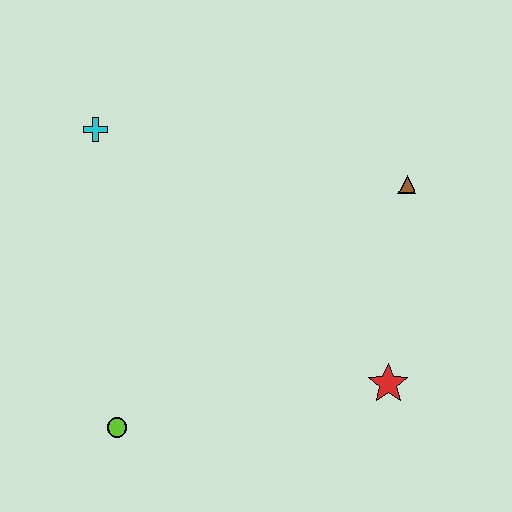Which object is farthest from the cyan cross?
The red star is farthest from the cyan cross.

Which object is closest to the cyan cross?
The lime circle is closest to the cyan cross.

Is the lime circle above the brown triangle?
No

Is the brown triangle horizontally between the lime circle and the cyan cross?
No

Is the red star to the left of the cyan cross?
No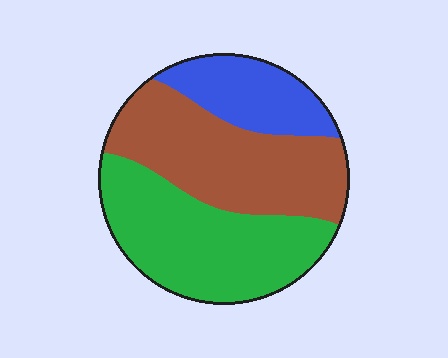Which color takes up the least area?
Blue, at roughly 20%.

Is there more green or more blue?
Green.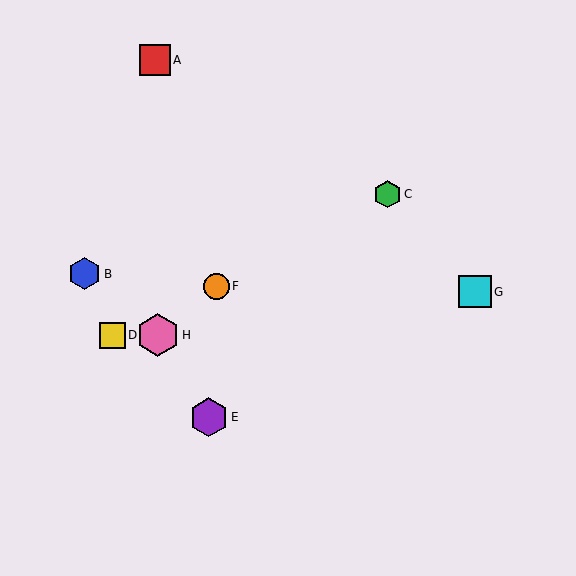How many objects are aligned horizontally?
2 objects (D, H) are aligned horizontally.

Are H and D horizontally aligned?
Yes, both are at y≈335.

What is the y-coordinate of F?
Object F is at y≈286.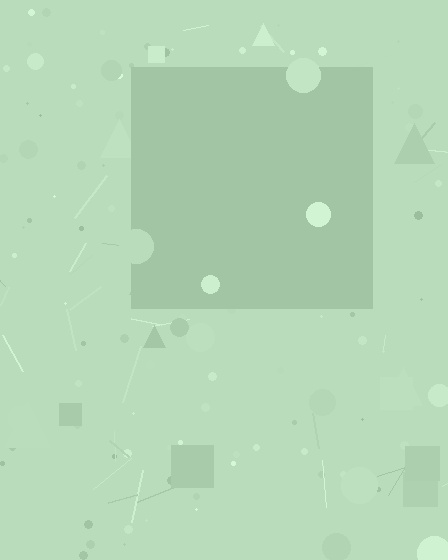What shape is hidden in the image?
A square is hidden in the image.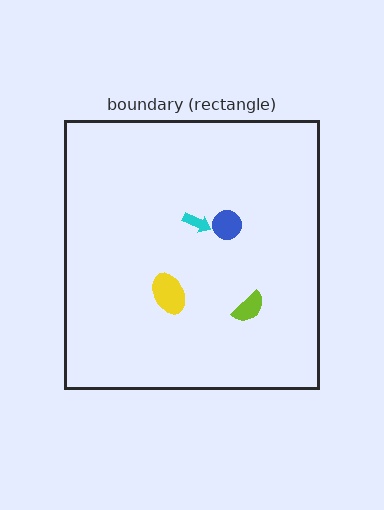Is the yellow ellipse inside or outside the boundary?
Inside.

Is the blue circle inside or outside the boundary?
Inside.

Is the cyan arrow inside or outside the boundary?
Inside.